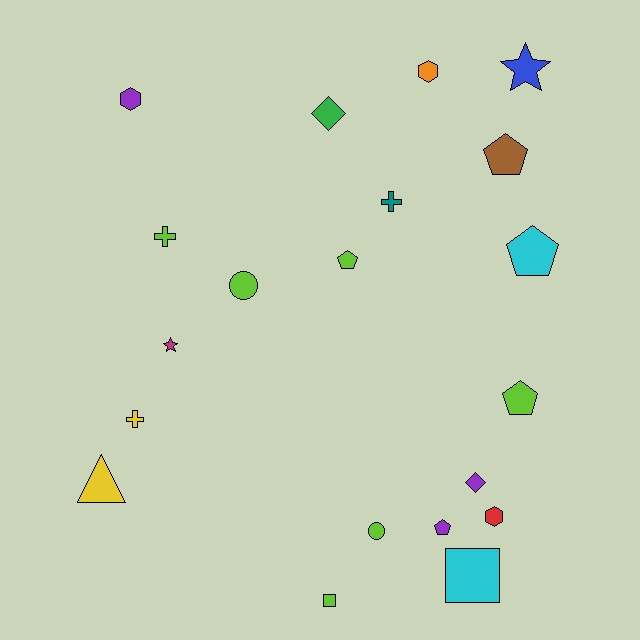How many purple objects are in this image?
There are 3 purple objects.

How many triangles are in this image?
There is 1 triangle.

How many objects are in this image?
There are 20 objects.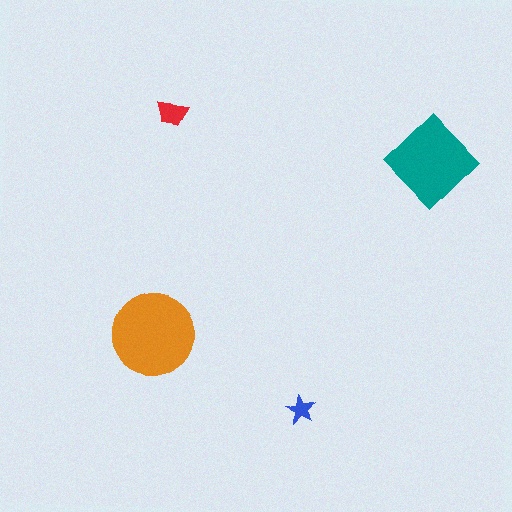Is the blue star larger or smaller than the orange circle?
Smaller.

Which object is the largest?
The orange circle.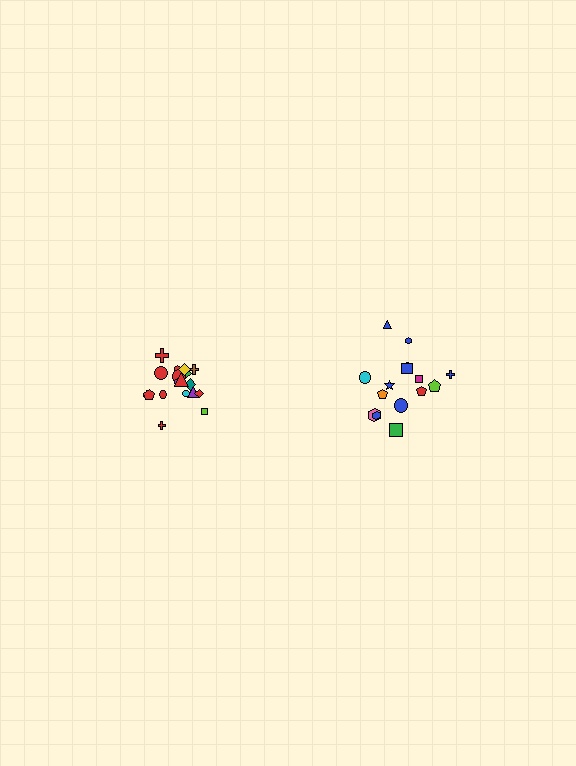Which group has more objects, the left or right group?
The left group.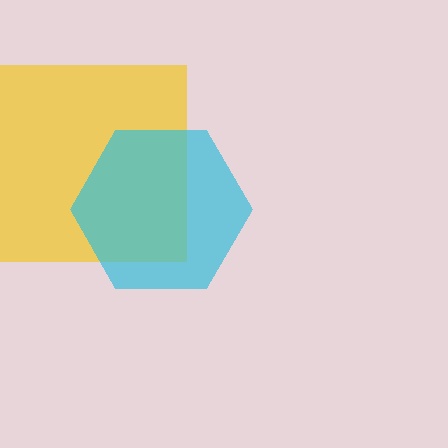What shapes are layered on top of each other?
The layered shapes are: a yellow square, a cyan hexagon.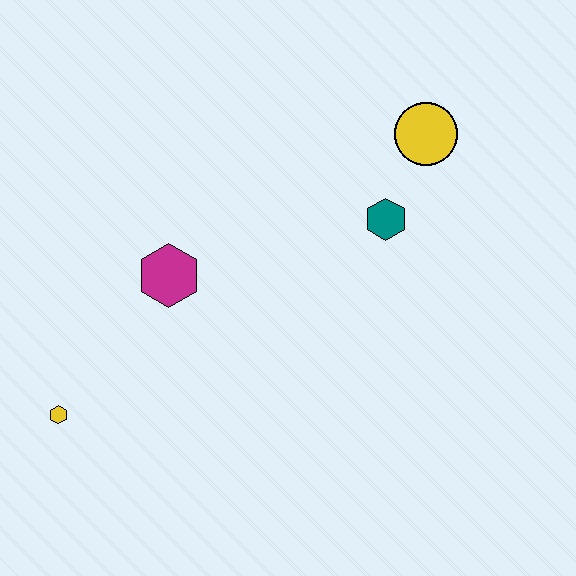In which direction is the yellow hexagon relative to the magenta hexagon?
The yellow hexagon is below the magenta hexagon.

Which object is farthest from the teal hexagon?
The yellow hexagon is farthest from the teal hexagon.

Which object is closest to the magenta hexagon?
The yellow hexagon is closest to the magenta hexagon.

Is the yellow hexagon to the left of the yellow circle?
Yes